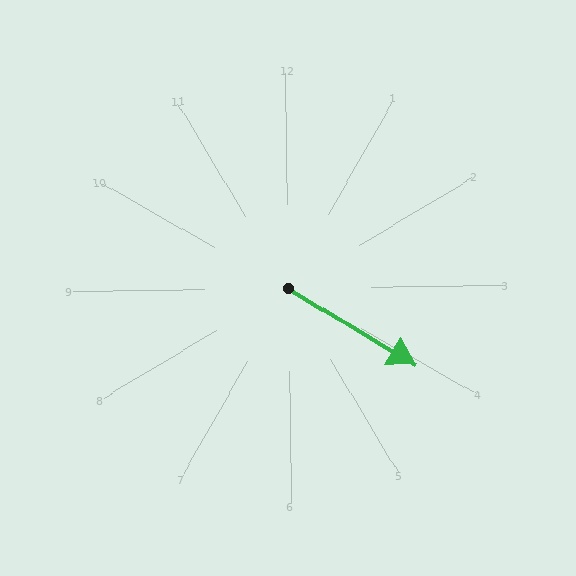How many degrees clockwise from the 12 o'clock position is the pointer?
Approximately 122 degrees.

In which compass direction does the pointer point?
Southeast.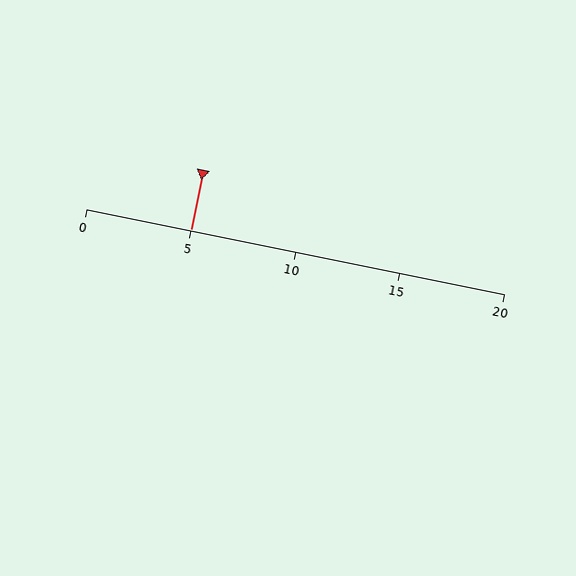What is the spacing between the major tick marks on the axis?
The major ticks are spaced 5 apart.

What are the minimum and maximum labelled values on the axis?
The axis runs from 0 to 20.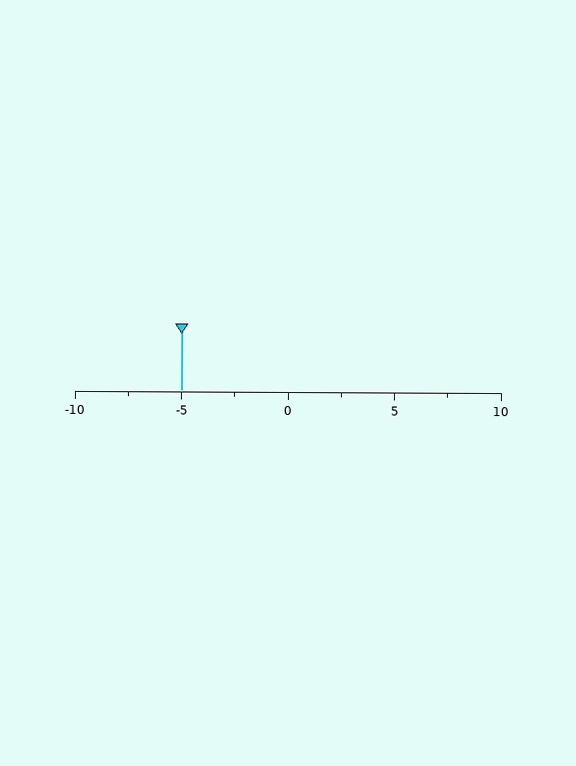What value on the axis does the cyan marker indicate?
The marker indicates approximately -5.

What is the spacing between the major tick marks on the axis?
The major ticks are spaced 5 apart.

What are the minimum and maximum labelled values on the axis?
The axis runs from -10 to 10.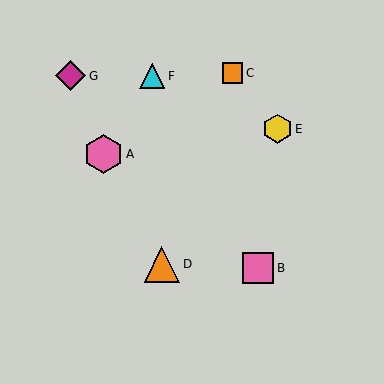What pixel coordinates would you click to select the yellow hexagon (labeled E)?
Click at (278, 129) to select the yellow hexagon E.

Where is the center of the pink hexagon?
The center of the pink hexagon is at (104, 154).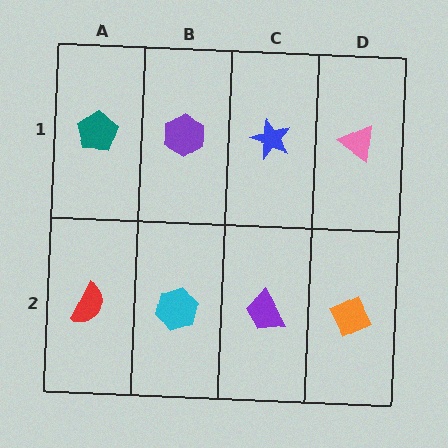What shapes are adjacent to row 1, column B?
A cyan hexagon (row 2, column B), a teal pentagon (row 1, column A), a blue star (row 1, column C).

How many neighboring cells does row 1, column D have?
2.